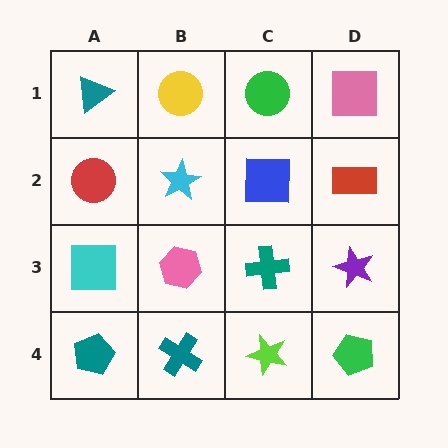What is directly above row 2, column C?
A green circle.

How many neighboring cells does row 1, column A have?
2.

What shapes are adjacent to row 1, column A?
A red circle (row 2, column A), a yellow circle (row 1, column B).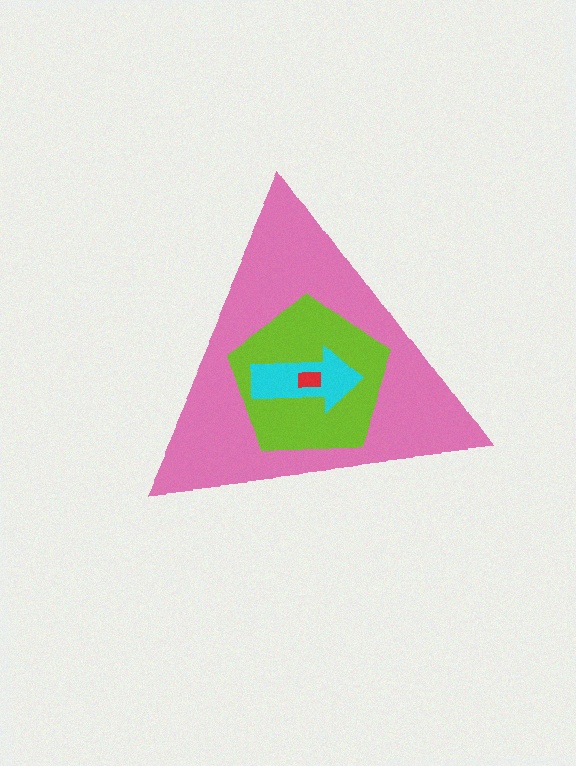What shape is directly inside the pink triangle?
The lime pentagon.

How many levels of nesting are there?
4.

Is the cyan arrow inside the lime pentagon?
Yes.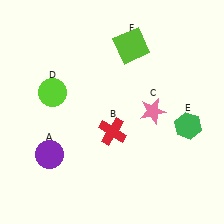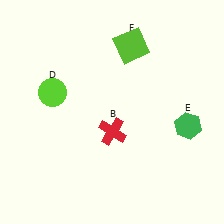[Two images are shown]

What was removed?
The purple circle (A), the pink star (C) were removed in Image 2.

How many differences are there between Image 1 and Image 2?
There are 2 differences between the two images.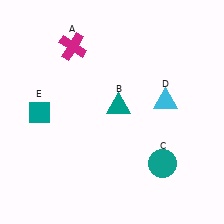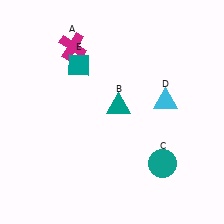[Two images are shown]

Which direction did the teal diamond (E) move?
The teal diamond (E) moved up.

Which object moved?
The teal diamond (E) moved up.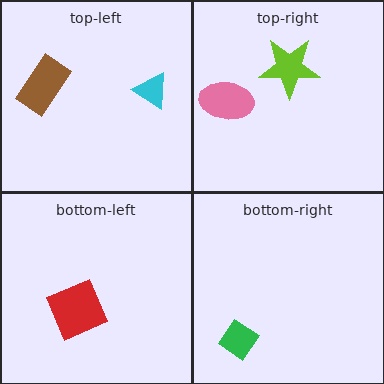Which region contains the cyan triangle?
The top-left region.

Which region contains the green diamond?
The bottom-right region.